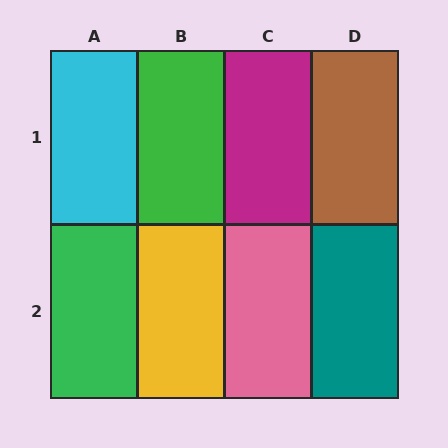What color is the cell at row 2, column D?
Teal.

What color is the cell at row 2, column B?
Yellow.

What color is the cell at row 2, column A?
Green.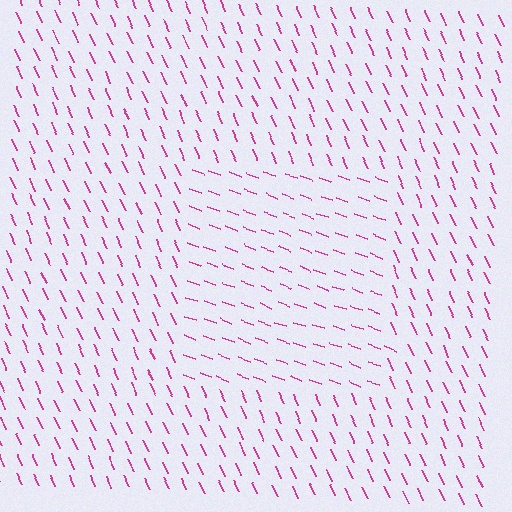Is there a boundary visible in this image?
Yes, there is a texture boundary formed by a change in line orientation.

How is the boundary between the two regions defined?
The boundary is defined purely by a change in line orientation (approximately 45 degrees difference). All lines are the same color and thickness.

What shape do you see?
I see a rectangle.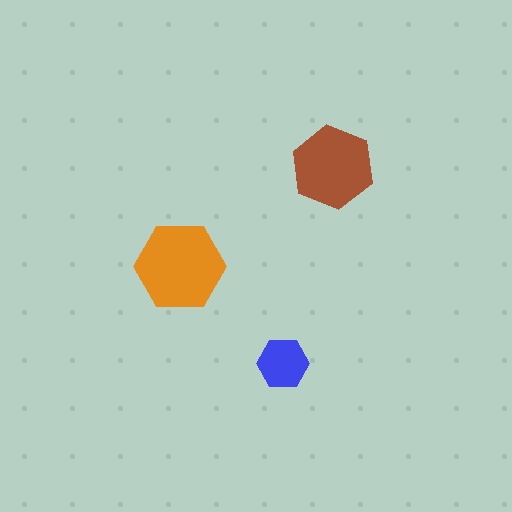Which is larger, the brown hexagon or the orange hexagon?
The orange one.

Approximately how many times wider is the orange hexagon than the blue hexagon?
About 1.5 times wider.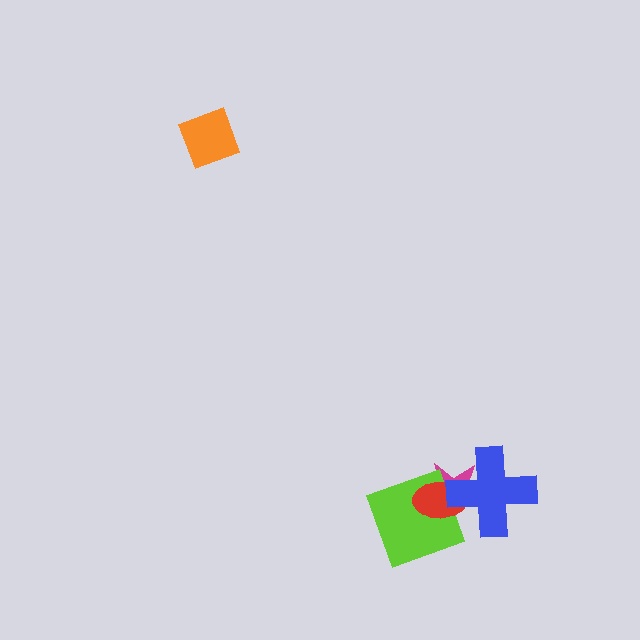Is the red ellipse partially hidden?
Yes, it is partially covered by another shape.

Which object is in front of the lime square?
The red ellipse is in front of the lime square.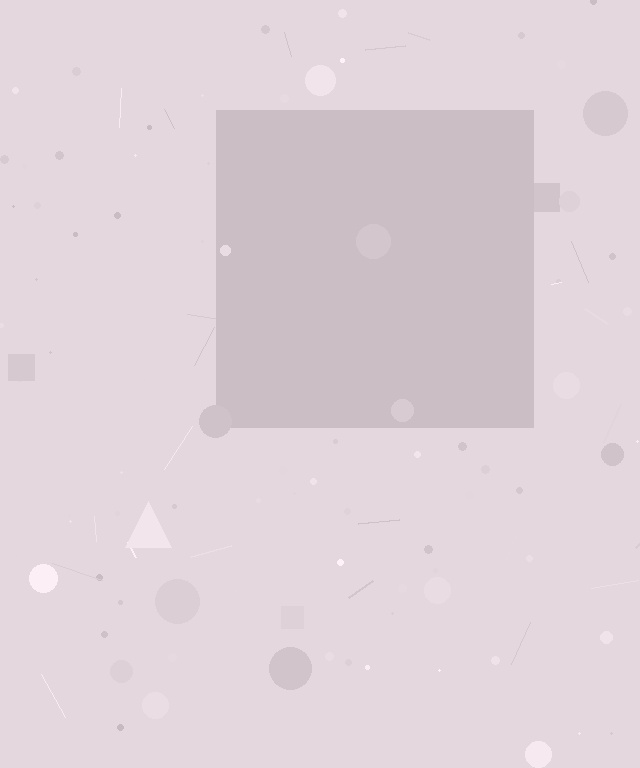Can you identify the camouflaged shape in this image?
The camouflaged shape is a square.